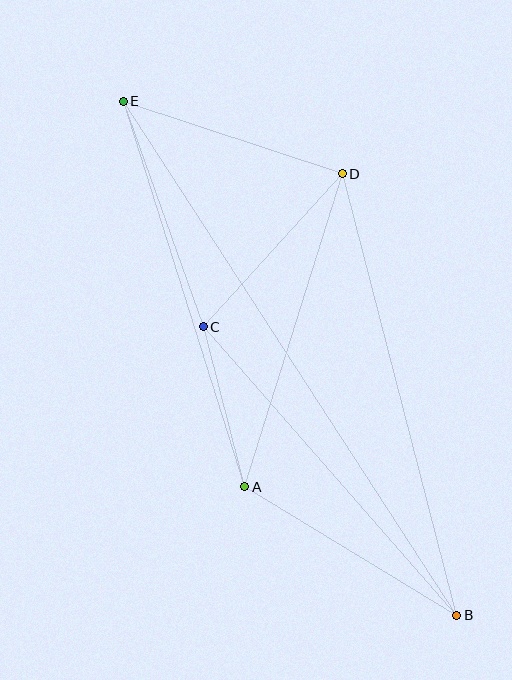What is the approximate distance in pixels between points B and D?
The distance between B and D is approximately 456 pixels.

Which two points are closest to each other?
Points A and C are closest to each other.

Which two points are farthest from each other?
Points B and E are farthest from each other.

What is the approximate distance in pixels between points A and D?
The distance between A and D is approximately 328 pixels.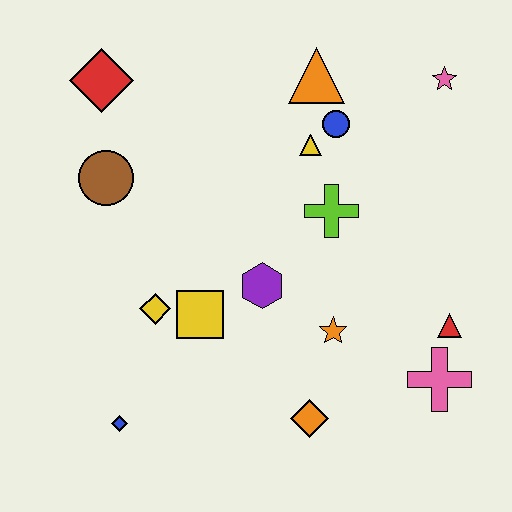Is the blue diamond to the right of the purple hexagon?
No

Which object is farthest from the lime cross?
The blue diamond is farthest from the lime cross.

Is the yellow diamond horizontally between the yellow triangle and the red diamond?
Yes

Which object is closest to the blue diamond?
The yellow diamond is closest to the blue diamond.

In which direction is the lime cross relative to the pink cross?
The lime cross is above the pink cross.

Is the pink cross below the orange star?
Yes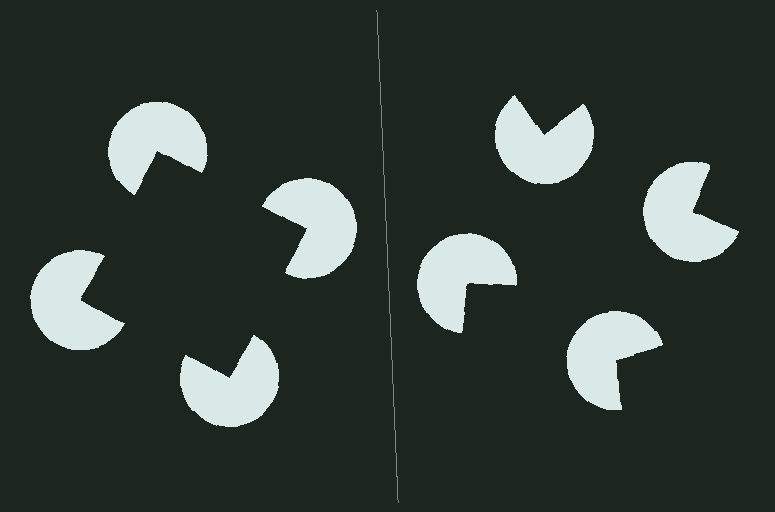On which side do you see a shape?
An illusory square appears on the left side. On the right side the wedge cuts are rotated, so no coherent shape forms.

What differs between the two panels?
The pac-man discs are positioned identically on both sides; only the wedge orientations differ. On the left they align to a square; on the right they are misaligned.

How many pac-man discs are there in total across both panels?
8 — 4 on each side.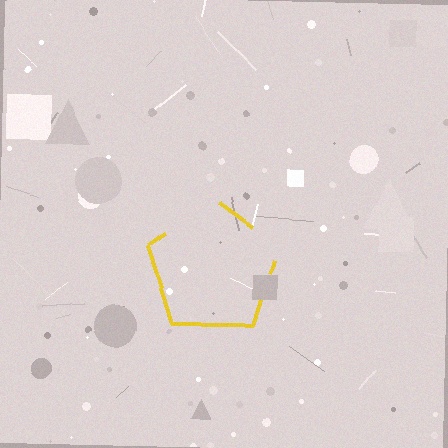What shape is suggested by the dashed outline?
The dashed outline suggests a pentagon.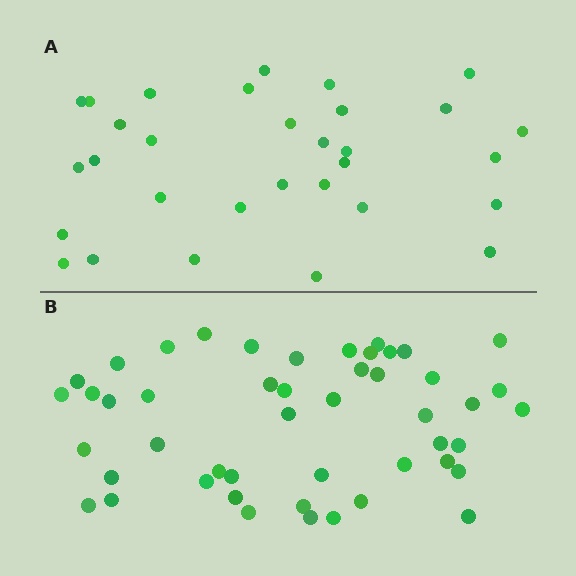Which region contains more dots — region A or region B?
Region B (the bottom region) has more dots.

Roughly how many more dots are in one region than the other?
Region B has approximately 15 more dots than region A.